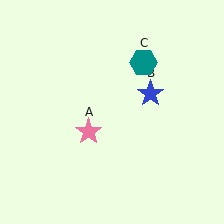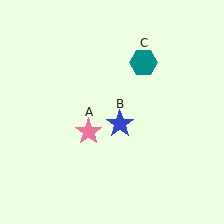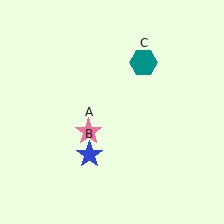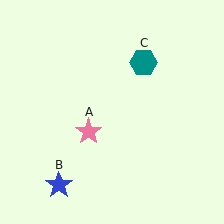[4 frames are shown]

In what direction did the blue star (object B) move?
The blue star (object B) moved down and to the left.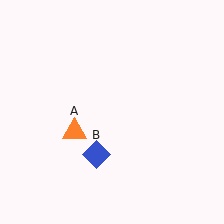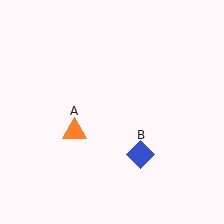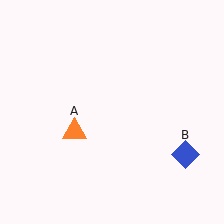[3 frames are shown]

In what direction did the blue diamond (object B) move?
The blue diamond (object B) moved right.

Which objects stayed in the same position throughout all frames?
Orange triangle (object A) remained stationary.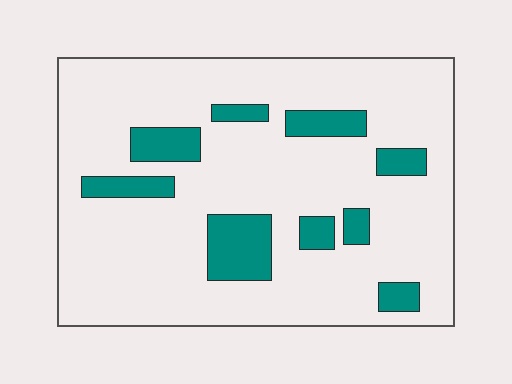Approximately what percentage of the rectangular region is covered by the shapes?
Approximately 15%.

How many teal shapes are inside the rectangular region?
9.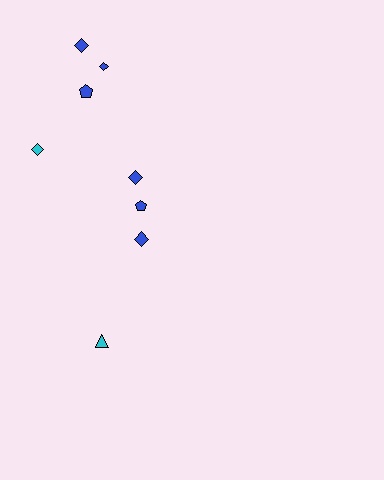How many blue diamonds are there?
There are 4 blue diamonds.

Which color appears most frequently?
Blue, with 6 objects.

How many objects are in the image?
There are 8 objects.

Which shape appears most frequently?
Diamond, with 5 objects.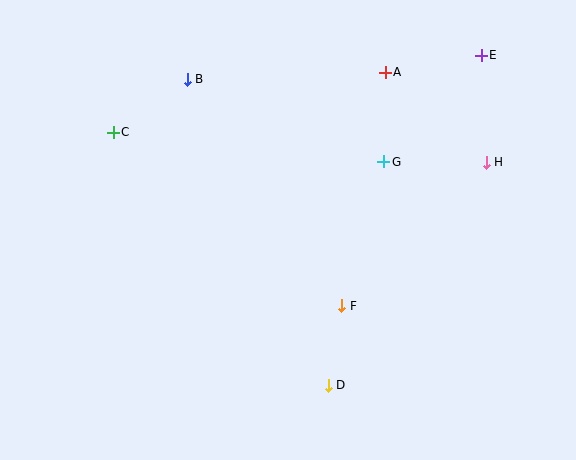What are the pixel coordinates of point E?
Point E is at (481, 55).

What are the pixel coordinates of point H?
Point H is at (486, 162).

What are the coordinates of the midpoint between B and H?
The midpoint between B and H is at (337, 121).